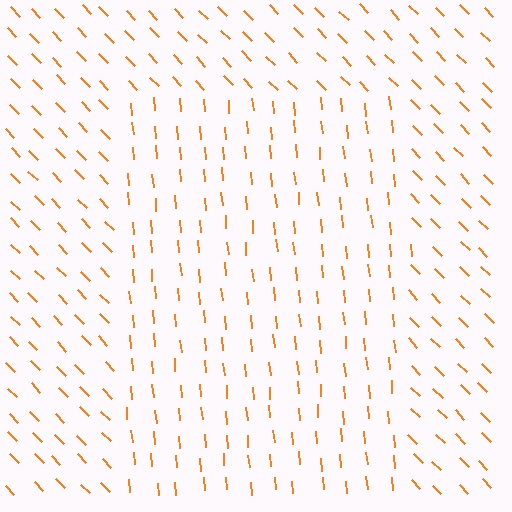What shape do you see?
I see a rectangle.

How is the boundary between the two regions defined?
The boundary is defined purely by a change in line orientation (approximately 39 degrees difference). All lines are the same color and thickness.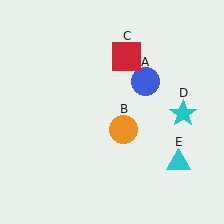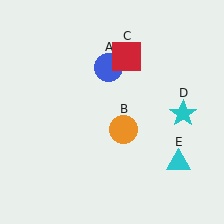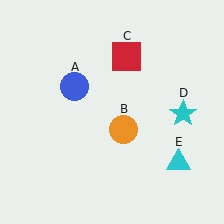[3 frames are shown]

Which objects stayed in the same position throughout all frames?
Orange circle (object B) and red square (object C) and cyan star (object D) and cyan triangle (object E) remained stationary.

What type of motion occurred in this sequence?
The blue circle (object A) rotated counterclockwise around the center of the scene.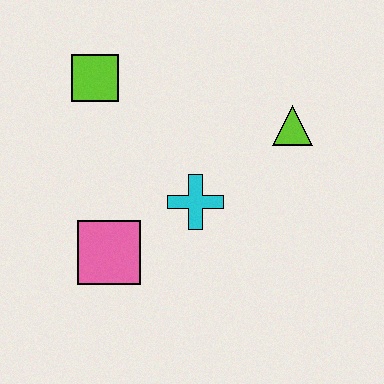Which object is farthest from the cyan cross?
The lime square is farthest from the cyan cross.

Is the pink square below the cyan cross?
Yes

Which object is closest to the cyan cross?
The pink square is closest to the cyan cross.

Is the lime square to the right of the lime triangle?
No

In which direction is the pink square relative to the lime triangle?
The pink square is to the left of the lime triangle.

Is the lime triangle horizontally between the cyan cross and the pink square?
No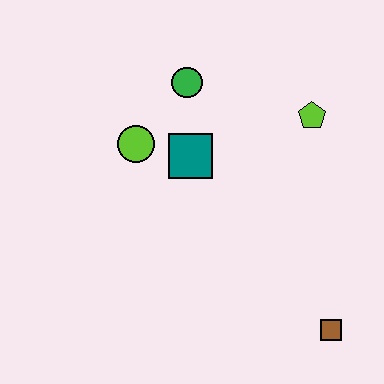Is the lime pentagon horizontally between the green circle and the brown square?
Yes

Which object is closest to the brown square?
The lime pentagon is closest to the brown square.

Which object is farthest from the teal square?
The brown square is farthest from the teal square.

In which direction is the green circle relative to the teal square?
The green circle is above the teal square.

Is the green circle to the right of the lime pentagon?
No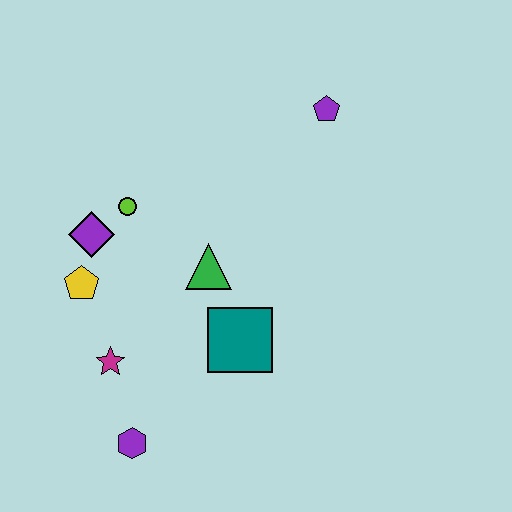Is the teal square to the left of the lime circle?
No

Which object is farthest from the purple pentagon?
The purple hexagon is farthest from the purple pentagon.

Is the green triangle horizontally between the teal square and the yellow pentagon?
Yes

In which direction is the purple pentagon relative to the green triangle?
The purple pentagon is above the green triangle.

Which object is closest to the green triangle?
The teal square is closest to the green triangle.